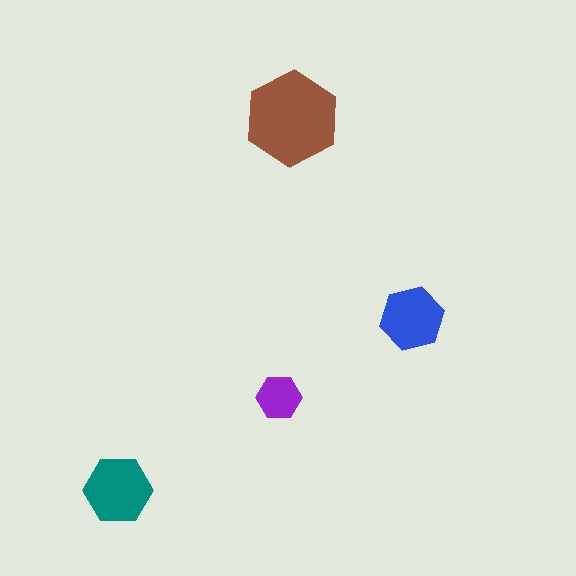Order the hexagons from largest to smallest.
the brown one, the teal one, the blue one, the purple one.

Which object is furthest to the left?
The teal hexagon is leftmost.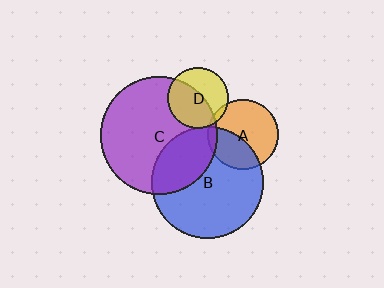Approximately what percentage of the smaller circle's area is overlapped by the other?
Approximately 55%.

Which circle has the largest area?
Circle C (purple).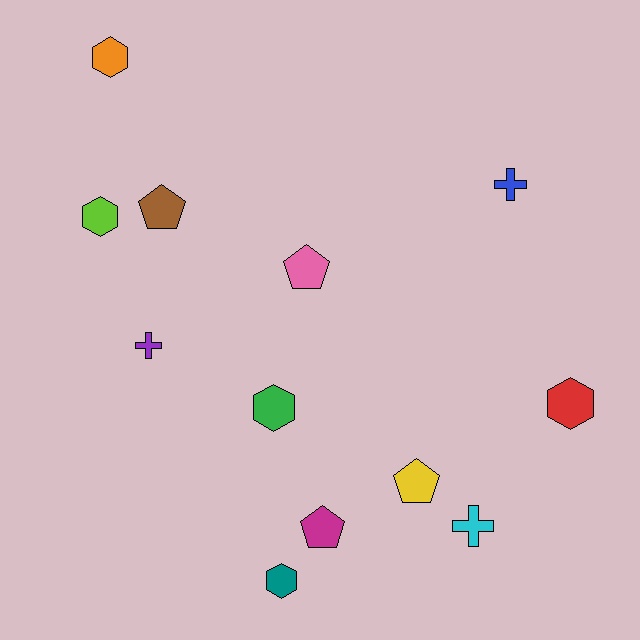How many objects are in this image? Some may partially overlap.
There are 12 objects.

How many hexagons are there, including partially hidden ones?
There are 5 hexagons.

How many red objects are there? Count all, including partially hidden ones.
There is 1 red object.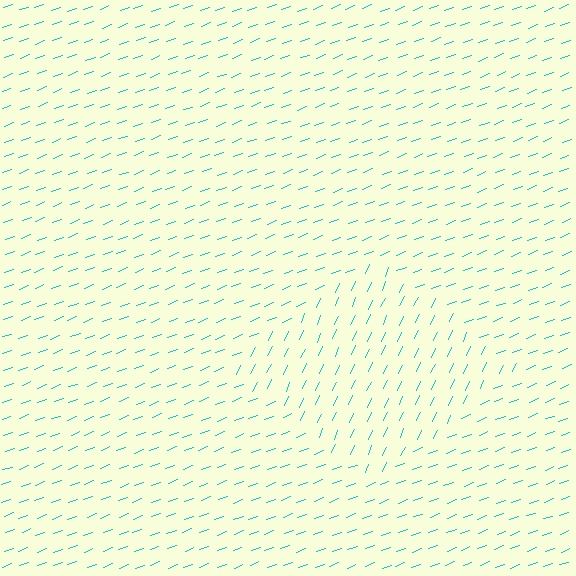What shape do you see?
I see a diamond.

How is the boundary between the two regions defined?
The boundary is defined purely by a change in line orientation (approximately 45 degrees difference). All lines are the same color and thickness.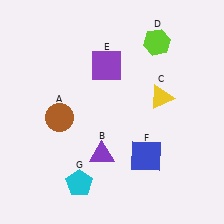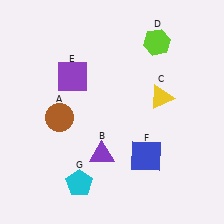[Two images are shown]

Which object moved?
The purple square (E) moved left.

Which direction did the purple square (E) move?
The purple square (E) moved left.